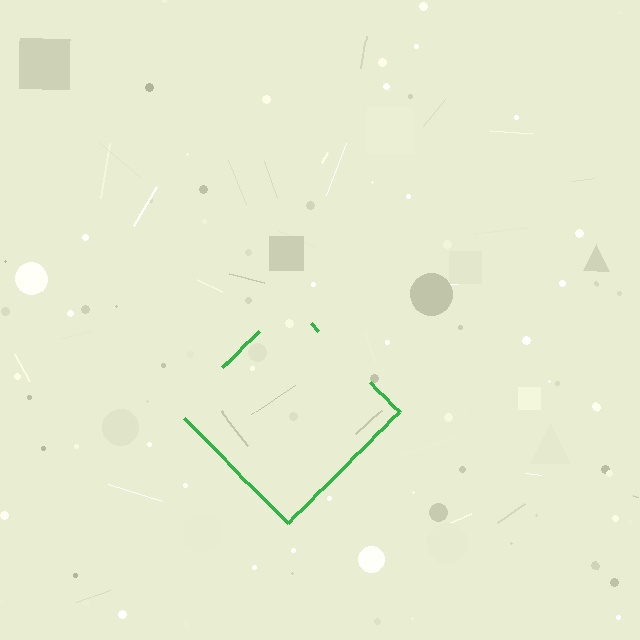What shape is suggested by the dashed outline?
The dashed outline suggests a diamond.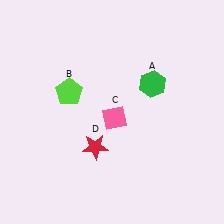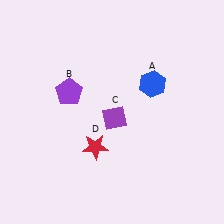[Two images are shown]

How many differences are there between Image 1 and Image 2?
There are 3 differences between the two images.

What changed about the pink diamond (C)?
In Image 1, C is pink. In Image 2, it changed to purple.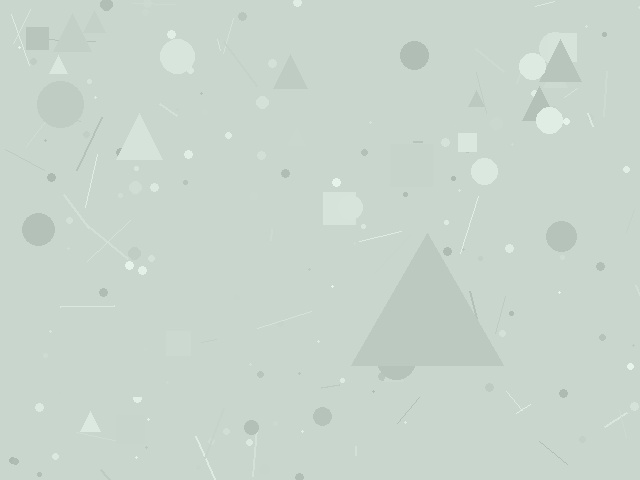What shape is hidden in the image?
A triangle is hidden in the image.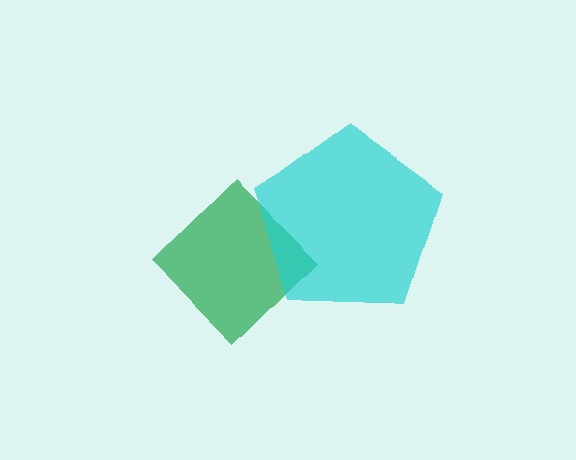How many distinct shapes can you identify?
There are 2 distinct shapes: a green diamond, a cyan pentagon.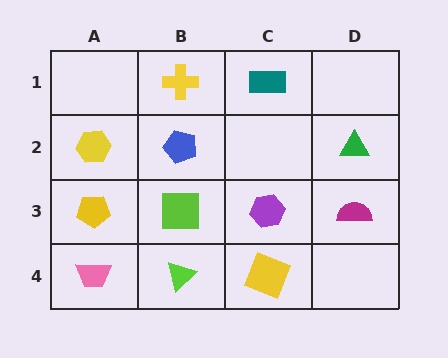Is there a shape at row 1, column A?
No, that cell is empty.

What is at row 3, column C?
A purple hexagon.